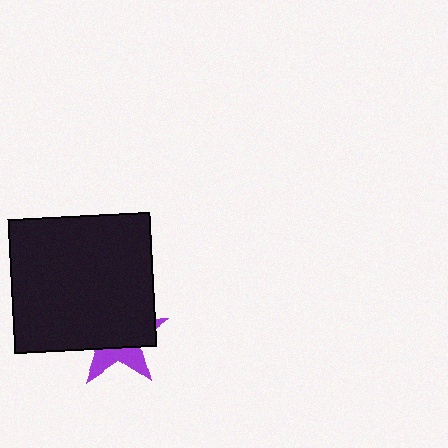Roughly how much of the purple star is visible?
A small part of it is visible (roughly 33%).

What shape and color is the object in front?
The object in front is a black rectangle.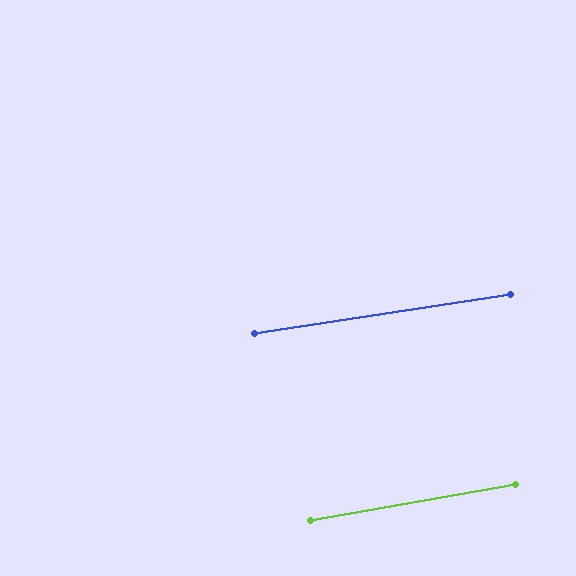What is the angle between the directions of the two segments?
Approximately 1 degree.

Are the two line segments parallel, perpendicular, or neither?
Parallel — their directions differ by only 1.0°.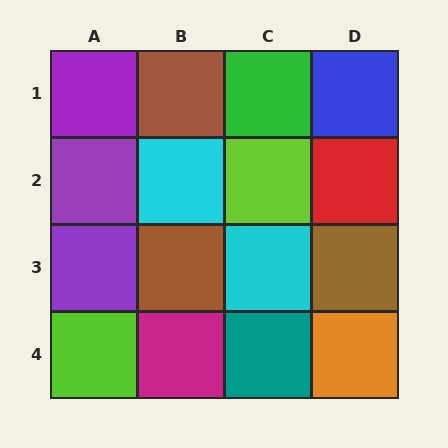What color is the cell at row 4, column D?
Orange.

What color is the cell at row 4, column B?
Magenta.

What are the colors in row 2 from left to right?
Purple, cyan, lime, red.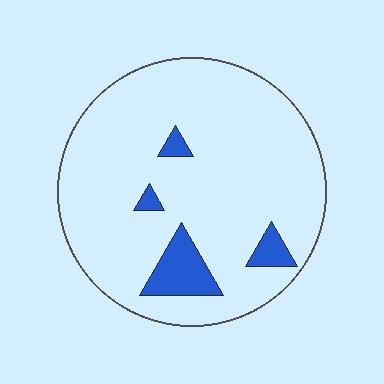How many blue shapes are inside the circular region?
4.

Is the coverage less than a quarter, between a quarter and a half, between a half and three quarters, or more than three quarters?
Less than a quarter.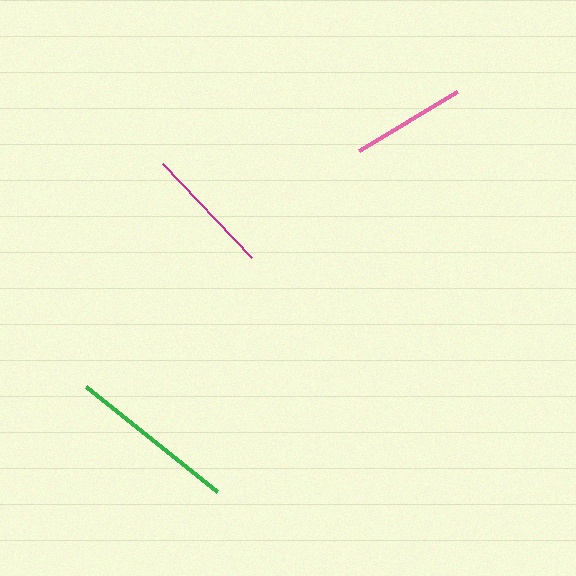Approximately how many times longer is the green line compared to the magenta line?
The green line is approximately 1.3 times the length of the magenta line.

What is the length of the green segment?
The green segment is approximately 168 pixels long.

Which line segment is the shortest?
The pink line is the shortest at approximately 115 pixels.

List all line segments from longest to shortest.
From longest to shortest: green, magenta, pink.